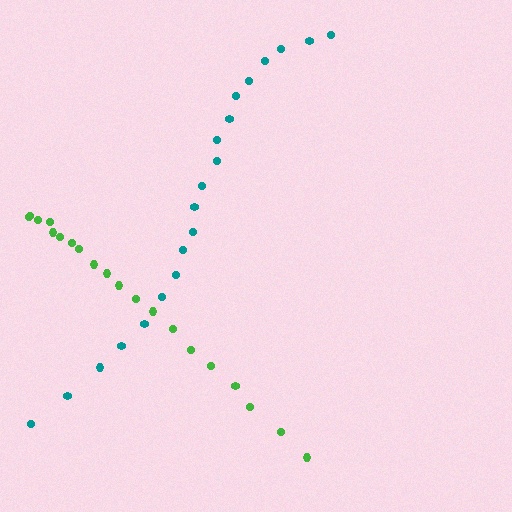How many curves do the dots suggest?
There are 2 distinct paths.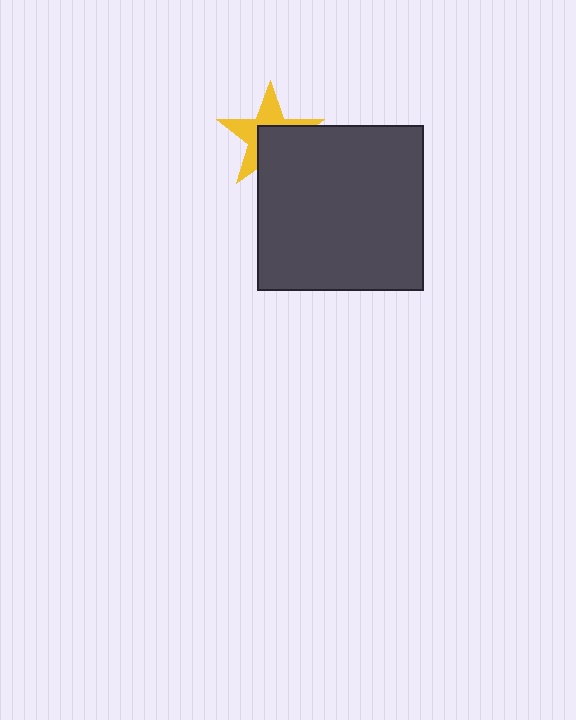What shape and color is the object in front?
The object in front is a dark gray square.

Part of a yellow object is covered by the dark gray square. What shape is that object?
It is a star.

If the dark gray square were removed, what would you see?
You would see the complete yellow star.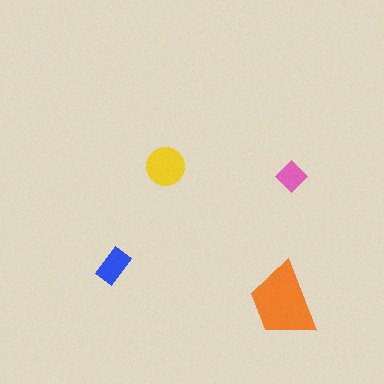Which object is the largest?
The orange trapezoid.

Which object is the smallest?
The pink diamond.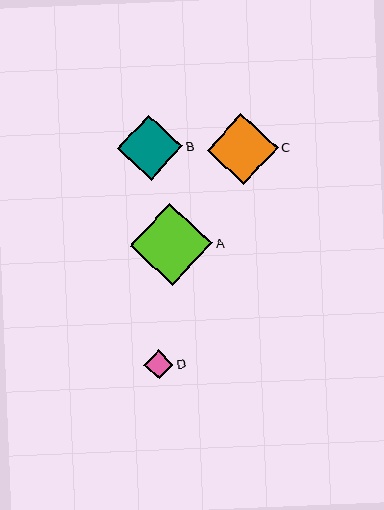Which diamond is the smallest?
Diamond D is the smallest with a size of approximately 29 pixels.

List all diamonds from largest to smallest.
From largest to smallest: A, C, B, D.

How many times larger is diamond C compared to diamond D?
Diamond C is approximately 2.4 times the size of diamond D.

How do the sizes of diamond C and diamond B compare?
Diamond C and diamond B are approximately the same size.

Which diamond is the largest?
Diamond A is the largest with a size of approximately 83 pixels.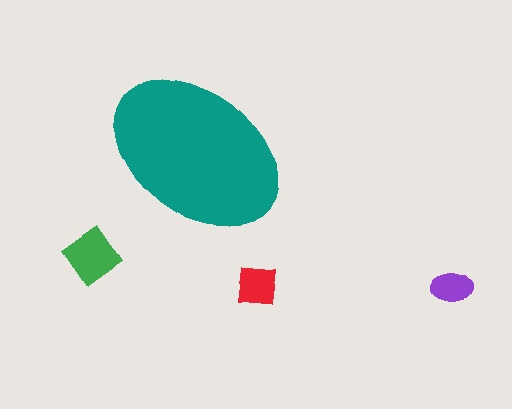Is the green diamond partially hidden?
No, the green diamond is fully visible.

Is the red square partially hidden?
No, the red square is fully visible.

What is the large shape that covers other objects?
A teal ellipse.